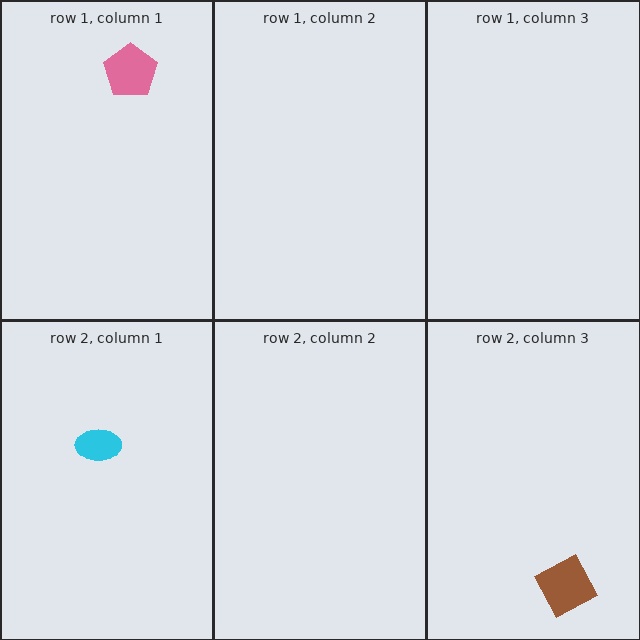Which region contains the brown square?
The row 2, column 3 region.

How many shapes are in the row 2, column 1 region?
1.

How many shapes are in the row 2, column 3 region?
1.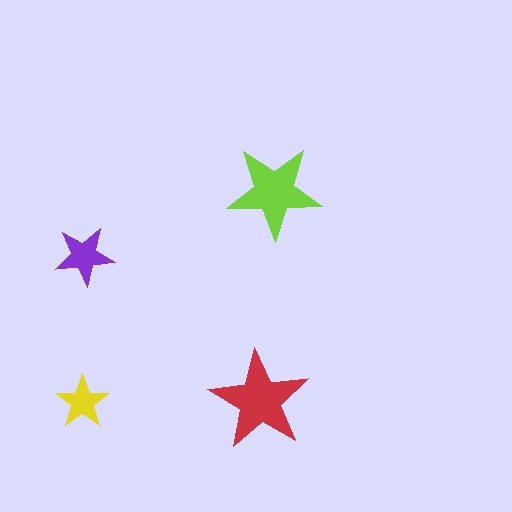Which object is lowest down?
The yellow star is bottommost.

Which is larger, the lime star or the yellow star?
The lime one.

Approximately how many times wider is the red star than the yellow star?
About 2 times wider.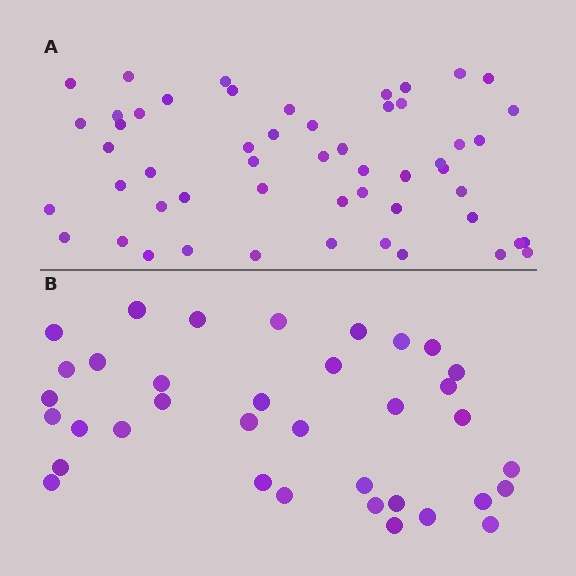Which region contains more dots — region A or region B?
Region A (the top region) has more dots.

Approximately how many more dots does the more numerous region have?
Region A has approximately 15 more dots than region B.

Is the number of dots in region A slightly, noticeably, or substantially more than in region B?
Region A has substantially more. The ratio is roughly 1.5 to 1.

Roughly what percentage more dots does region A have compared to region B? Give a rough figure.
About 45% more.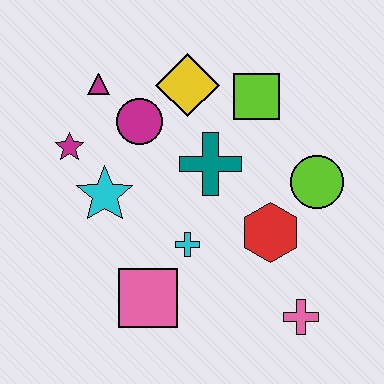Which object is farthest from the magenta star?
The pink cross is farthest from the magenta star.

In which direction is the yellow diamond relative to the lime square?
The yellow diamond is to the left of the lime square.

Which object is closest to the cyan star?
The magenta star is closest to the cyan star.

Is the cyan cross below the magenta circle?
Yes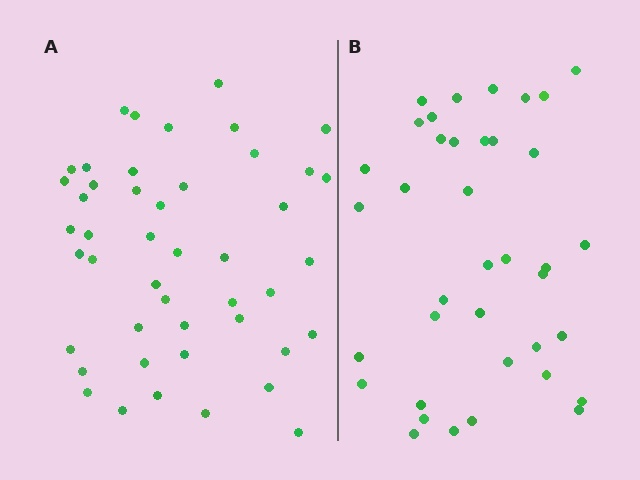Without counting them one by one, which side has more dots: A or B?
Region A (the left region) has more dots.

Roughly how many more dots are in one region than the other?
Region A has roughly 8 or so more dots than region B.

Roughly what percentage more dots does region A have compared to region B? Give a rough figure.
About 20% more.